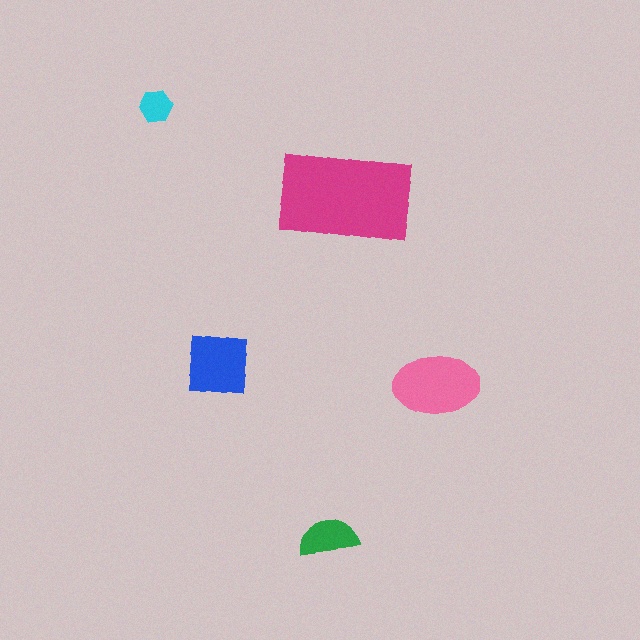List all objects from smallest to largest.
The cyan hexagon, the green semicircle, the blue square, the pink ellipse, the magenta rectangle.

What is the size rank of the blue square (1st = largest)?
3rd.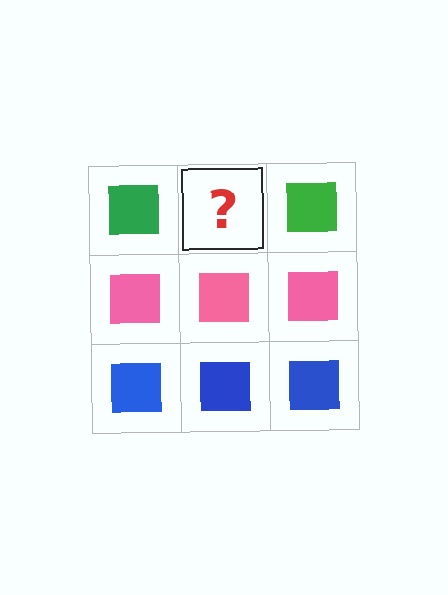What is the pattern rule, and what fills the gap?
The rule is that each row has a consistent color. The gap should be filled with a green square.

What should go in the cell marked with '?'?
The missing cell should contain a green square.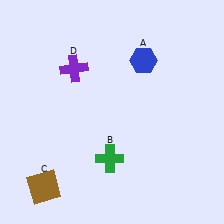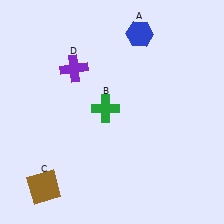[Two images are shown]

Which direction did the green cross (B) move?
The green cross (B) moved up.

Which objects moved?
The objects that moved are: the blue hexagon (A), the green cross (B).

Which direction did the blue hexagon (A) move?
The blue hexagon (A) moved up.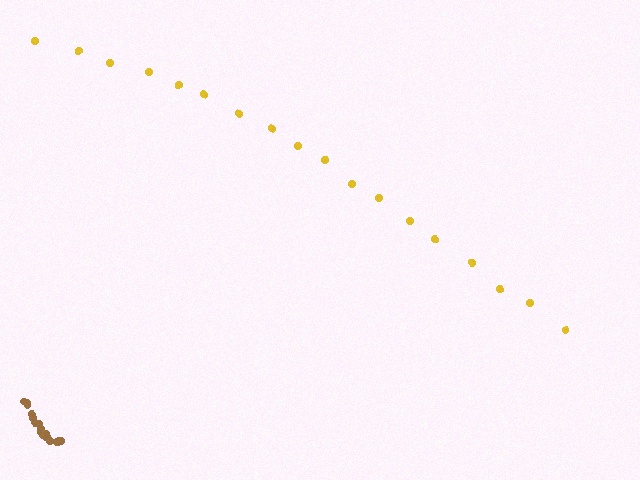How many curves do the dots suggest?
There are 2 distinct paths.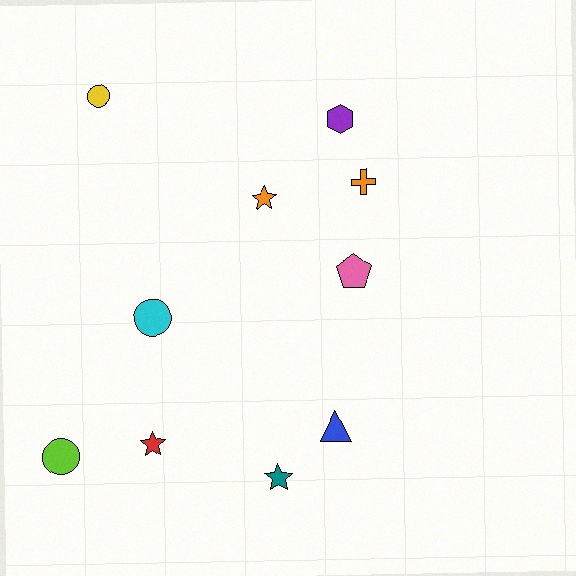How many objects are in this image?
There are 10 objects.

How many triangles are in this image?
There is 1 triangle.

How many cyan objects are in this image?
There is 1 cyan object.